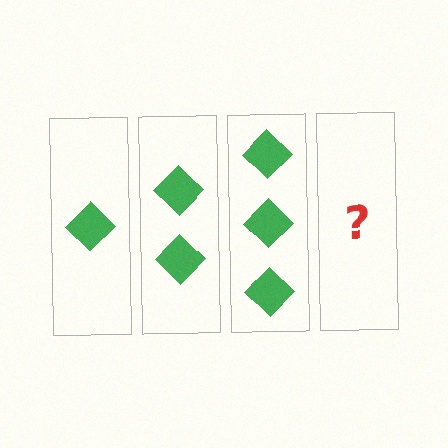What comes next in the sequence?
The next element should be 4 diamonds.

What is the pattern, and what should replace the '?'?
The pattern is that each step adds one more diamond. The '?' should be 4 diamonds.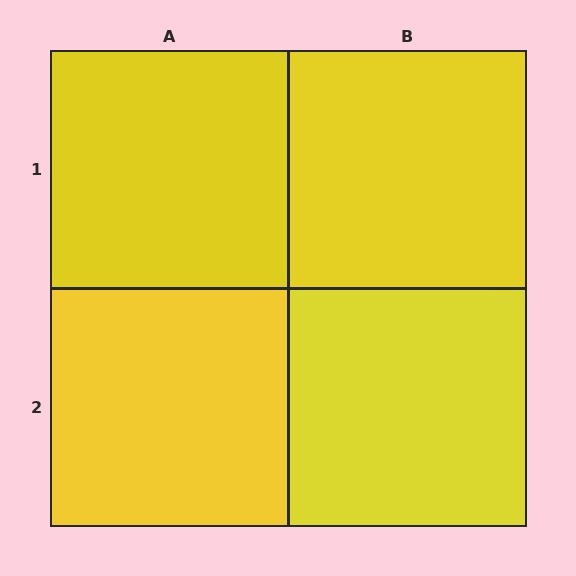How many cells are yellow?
4 cells are yellow.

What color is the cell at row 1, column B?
Yellow.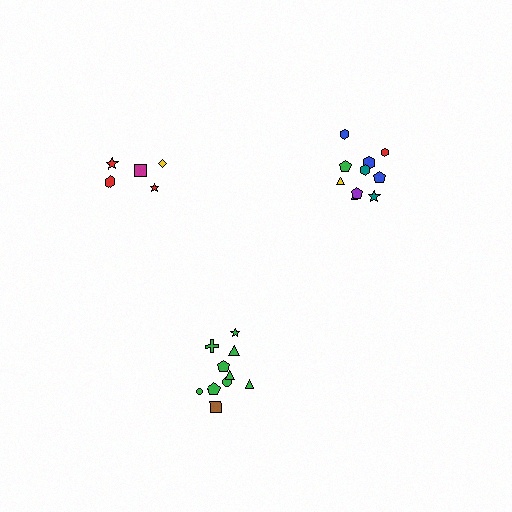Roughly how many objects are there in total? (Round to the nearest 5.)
Roughly 25 objects in total.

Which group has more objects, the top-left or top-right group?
The top-right group.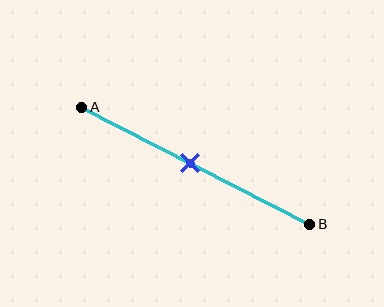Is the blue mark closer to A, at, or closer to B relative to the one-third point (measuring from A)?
The blue mark is closer to point B than the one-third point of segment AB.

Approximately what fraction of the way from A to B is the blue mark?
The blue mark is approximately 50% of the way from A to B.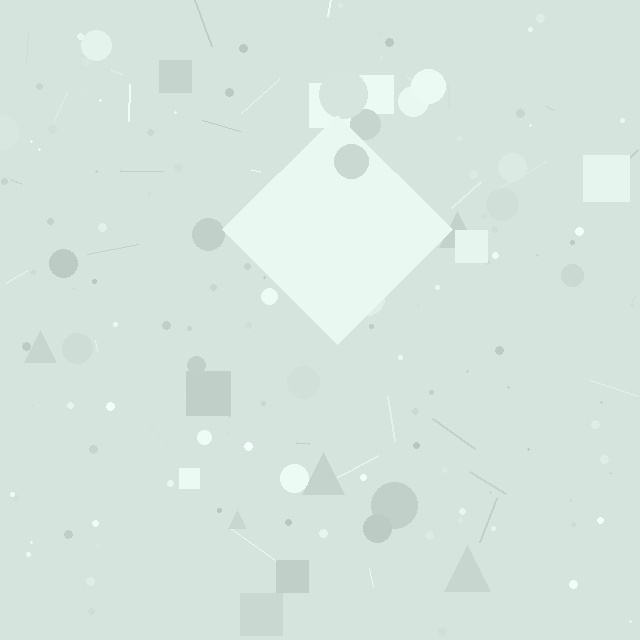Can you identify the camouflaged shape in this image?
The camouflaged shape is a diamond.